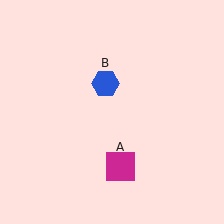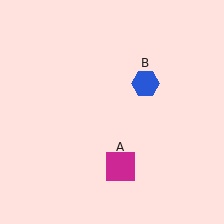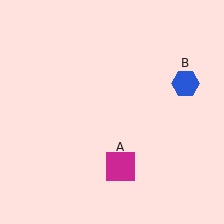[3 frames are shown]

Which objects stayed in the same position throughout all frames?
Magenta square (object A) remained stationary.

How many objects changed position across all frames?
1 object changed position: blue hexagon (object B).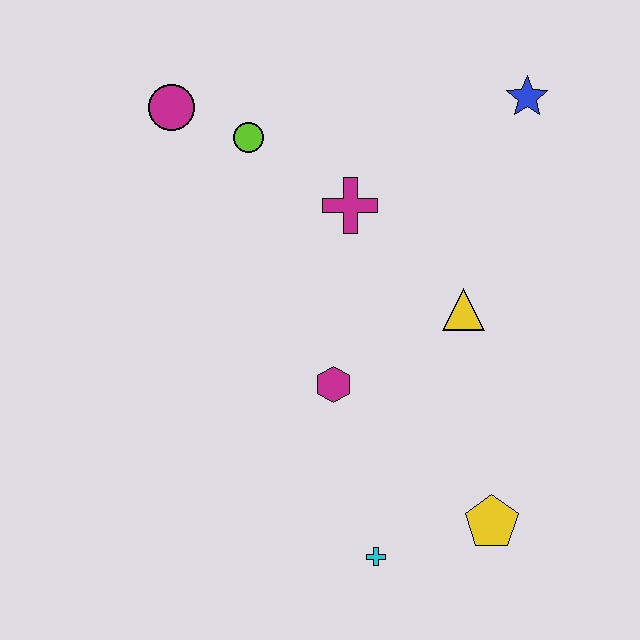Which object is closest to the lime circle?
The magenta circle is closest to the lime circle.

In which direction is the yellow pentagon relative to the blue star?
The yellow pentagon is below the blue star.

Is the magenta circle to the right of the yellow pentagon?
No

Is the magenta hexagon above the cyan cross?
Yes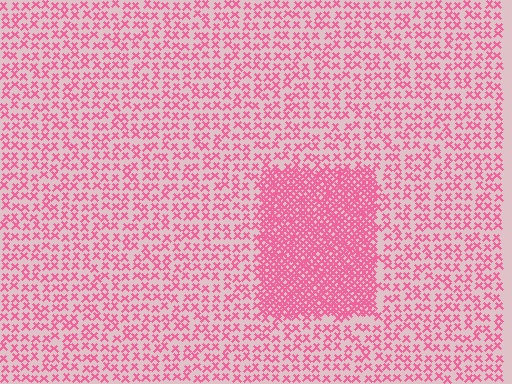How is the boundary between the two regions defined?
The boundary is defined by a change in element density (approximately 2.8x ratio). All elements are the same color, size, and shape.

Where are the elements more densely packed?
The elements are more densely packed inside the rectangle boundary.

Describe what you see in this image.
The image contains small pink elements arranged at two different densities. A rectangle-shaped region is visible where the elements are more densely packed than the surrounding area.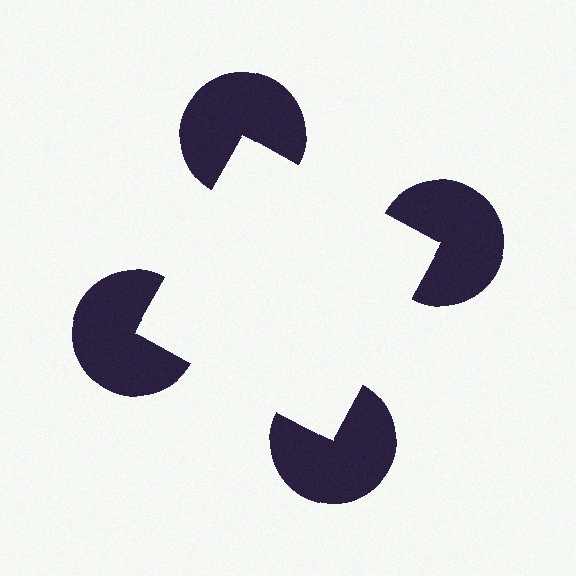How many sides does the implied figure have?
4 sides.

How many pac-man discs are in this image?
There are 4 — one at each vertex of the illusory square.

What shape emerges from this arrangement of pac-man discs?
An illusory square — its edges are inferred from the aligned wedge cuts in the pac-man discs, not physically drawn.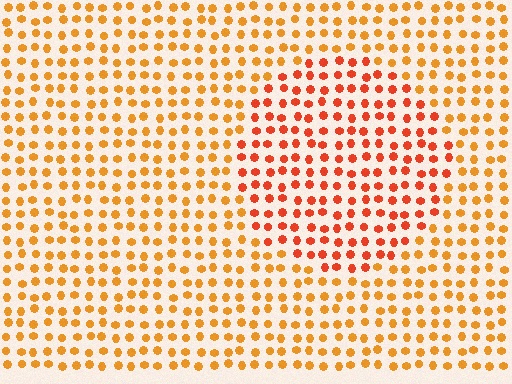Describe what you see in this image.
The image is filled with small orange elements in a uniform arrangement. A circle-shaped region is visible where the elements are tinted to a slightly different hue, forming a subtle color boundary.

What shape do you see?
I see a circle.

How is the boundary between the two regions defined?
The boundary is defined purely by a slight shift in hue (about 27 degrees). Spacing, size, and orientation are identical on both sides.